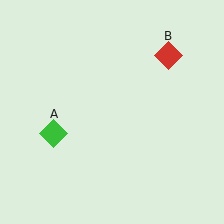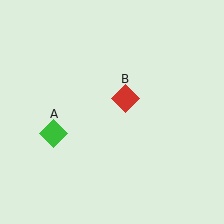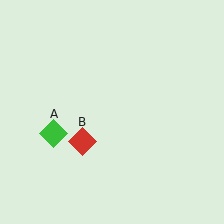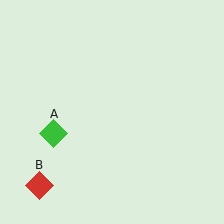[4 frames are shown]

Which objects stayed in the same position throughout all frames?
Green diamond (object A) remained stationary.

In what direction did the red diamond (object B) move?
The red diamond (object B) moved down and to the left.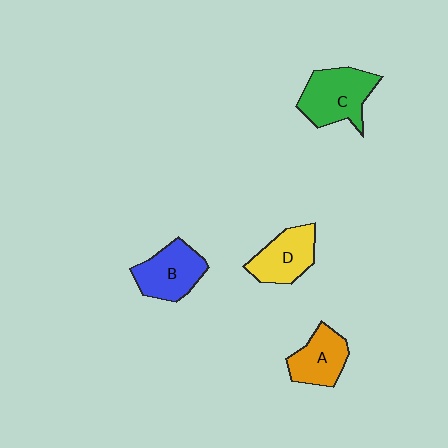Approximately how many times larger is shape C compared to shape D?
Approximately 1.3 times.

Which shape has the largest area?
Shape C (green).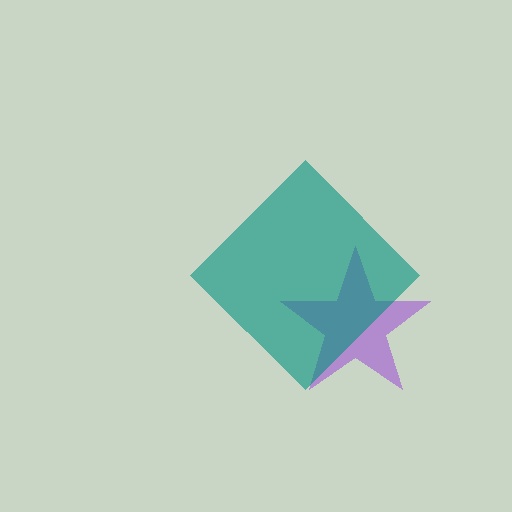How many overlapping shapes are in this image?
There are 2 overlapping shapes in the image.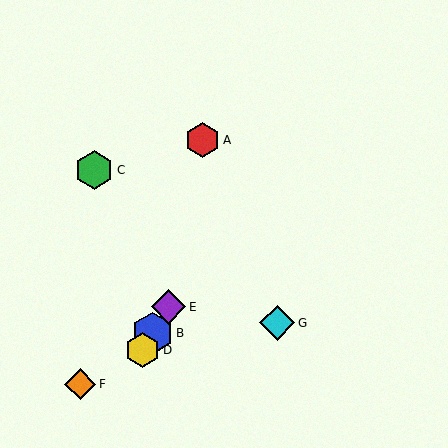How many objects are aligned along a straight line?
3 objects (B, D, E) are aligned along a straight line.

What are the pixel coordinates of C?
Object C is at (94, 170).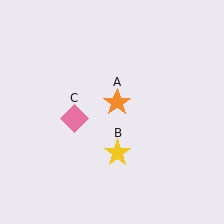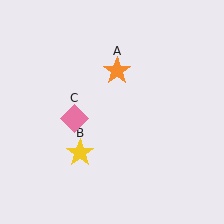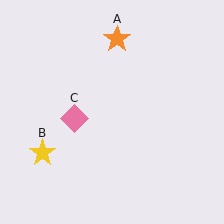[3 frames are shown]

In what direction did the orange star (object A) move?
The orange star (object A) moved up.